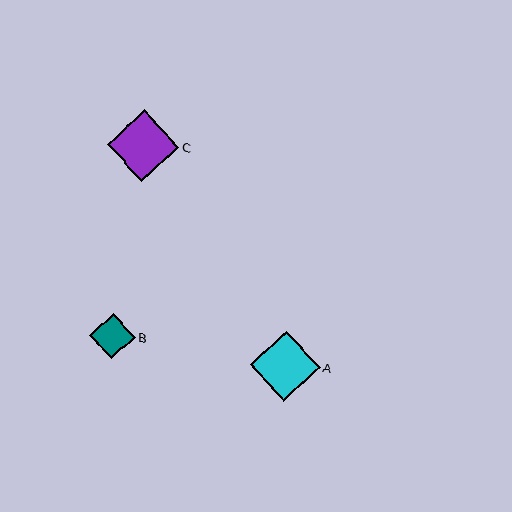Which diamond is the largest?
Diamond C is the largest with a size of approximately 71 pixels.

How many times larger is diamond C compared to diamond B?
Diamond C is approximately 1.6 times the size of diamond B.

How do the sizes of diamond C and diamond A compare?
Diamond C and diamond A are approximately the same size.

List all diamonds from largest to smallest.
From largest to smallest: C, A, B.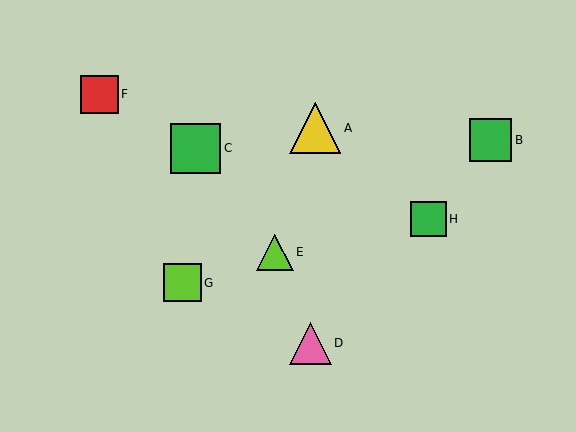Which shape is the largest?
The yellow triangle (labeled A) is the largest.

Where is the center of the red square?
The center of the red square is at (100, 94).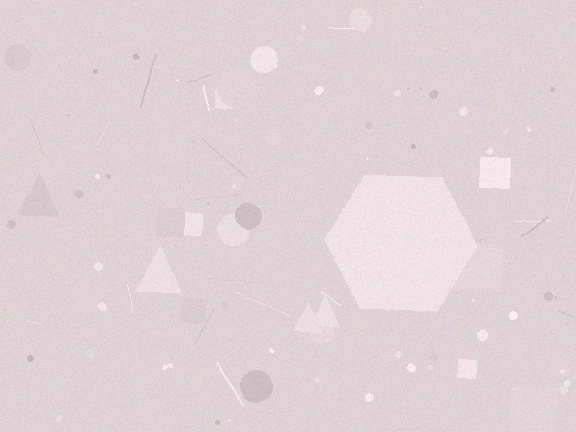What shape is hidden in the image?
A hexagon is hidden in the image.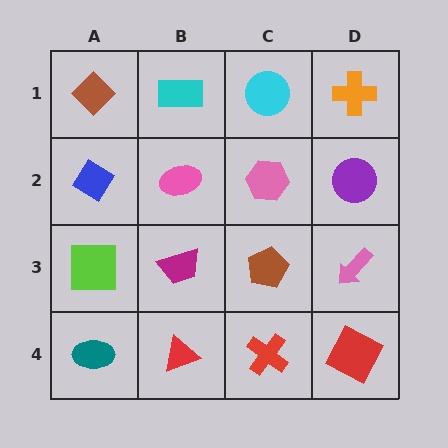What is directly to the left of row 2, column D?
A pink hexagon.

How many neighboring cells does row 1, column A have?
2.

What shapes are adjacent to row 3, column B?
A pink ellipse (row 2, column B), a red triangle (row 4, column B), a lime square (row 3, column A), a brown pentagon (row 3, column C).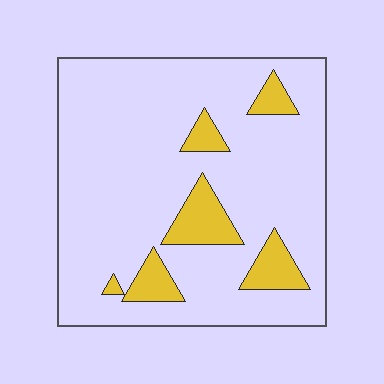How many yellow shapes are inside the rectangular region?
6.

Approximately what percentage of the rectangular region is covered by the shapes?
Approximately 15%.